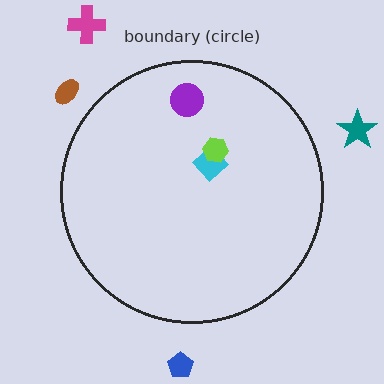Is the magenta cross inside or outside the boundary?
Outside.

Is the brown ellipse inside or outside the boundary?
Outside.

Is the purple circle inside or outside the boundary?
Inside.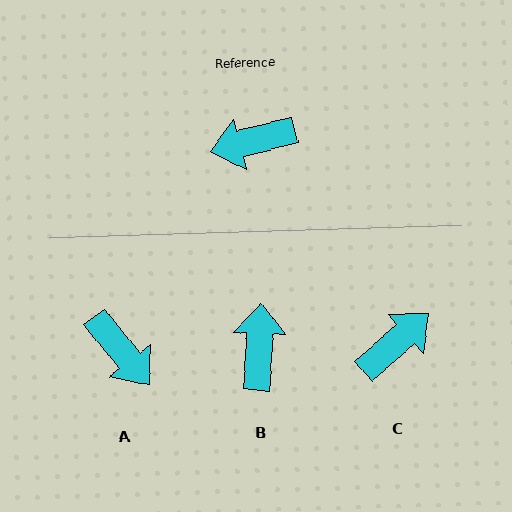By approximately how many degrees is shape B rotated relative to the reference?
Approximately 108 degrees clockwise.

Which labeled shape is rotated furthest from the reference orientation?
C, about 153 degrees away.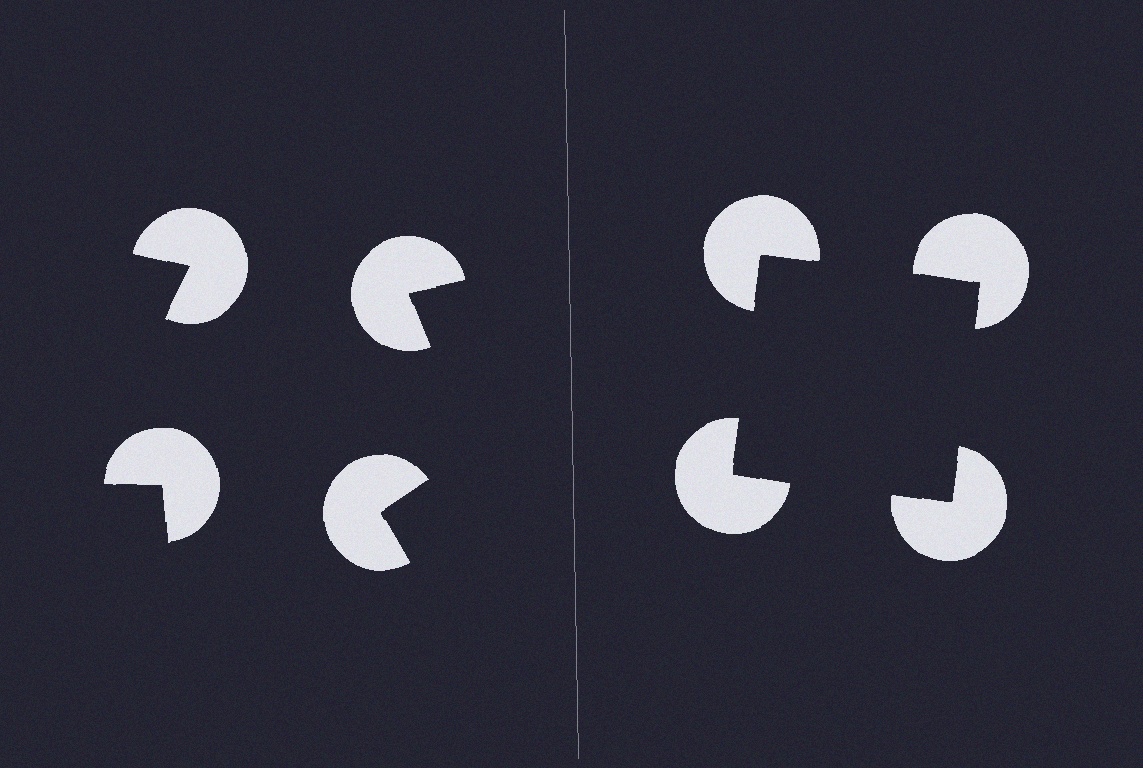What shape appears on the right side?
An illusory square.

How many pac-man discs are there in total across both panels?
8 — 4 on each side.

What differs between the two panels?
The pac-man discs are positioned identically on both sides; only the wedge orientations differ. On the right they align to a square; on the left they are misaligned.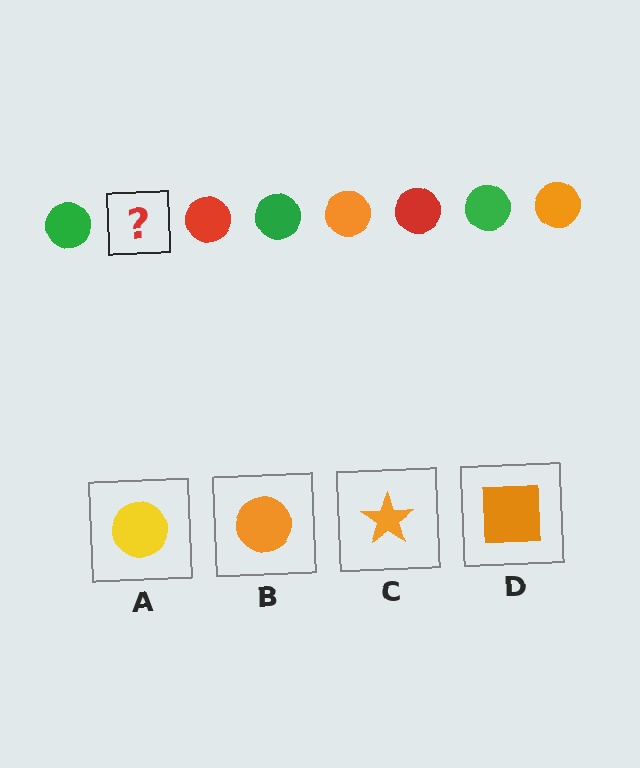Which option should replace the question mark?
Option B.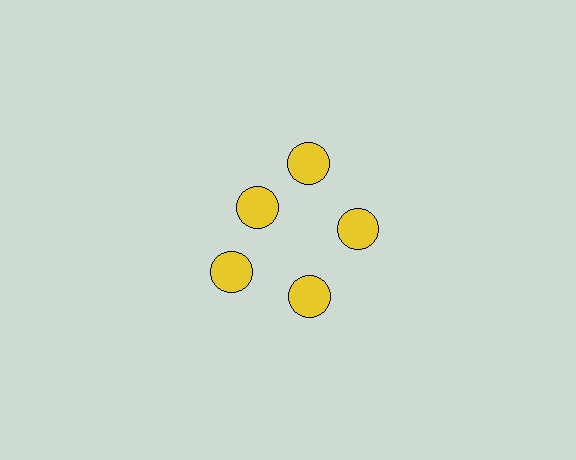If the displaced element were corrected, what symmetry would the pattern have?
It would have 5-fold rotational symmetry — the pattern would map onto itself every 72 degrees.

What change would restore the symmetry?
The symmetry would be restored by moving it outward, back onto the ring so that all 5 circles sit at equal angles and equal distance from the center.